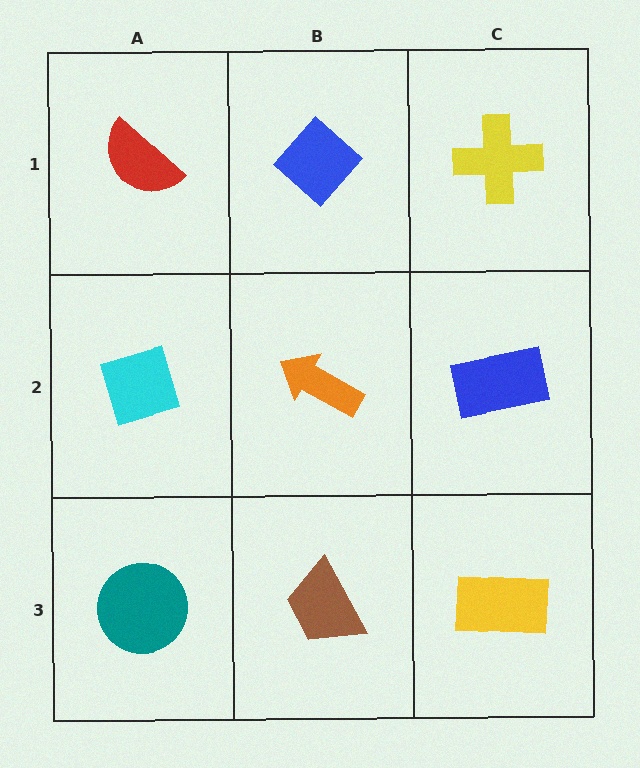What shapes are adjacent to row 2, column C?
A yellow cross (row 1, column C), a yellow rectangle (row 3, column C), an orange arrow (row 2, column B).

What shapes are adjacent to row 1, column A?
A cyan diamond (row 2, column A), a blue diamond (row 1, column B).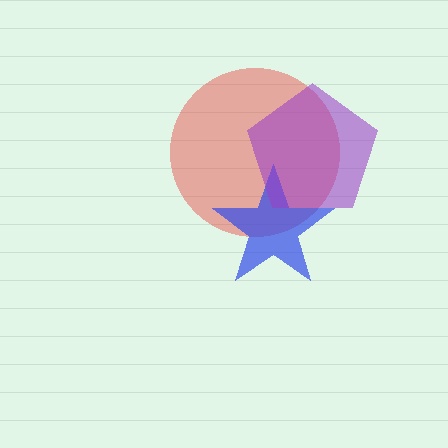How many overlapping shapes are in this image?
There are 3 overlapping shapes in the image.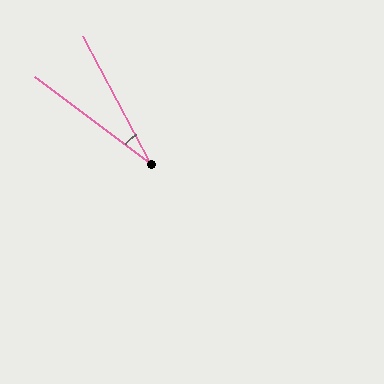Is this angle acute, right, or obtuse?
It is acute.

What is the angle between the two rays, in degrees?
Approximately 25 degrees.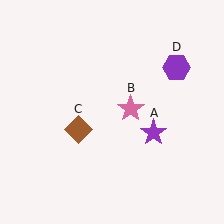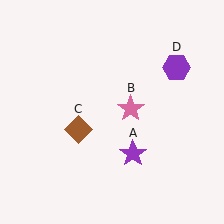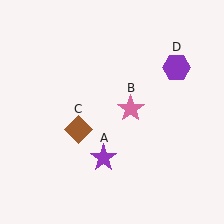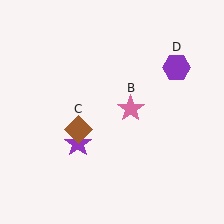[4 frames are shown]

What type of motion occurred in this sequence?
The purple star (object A) rotated clockwise around the center of the scene.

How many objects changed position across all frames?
1 object changed position: purple star (object A).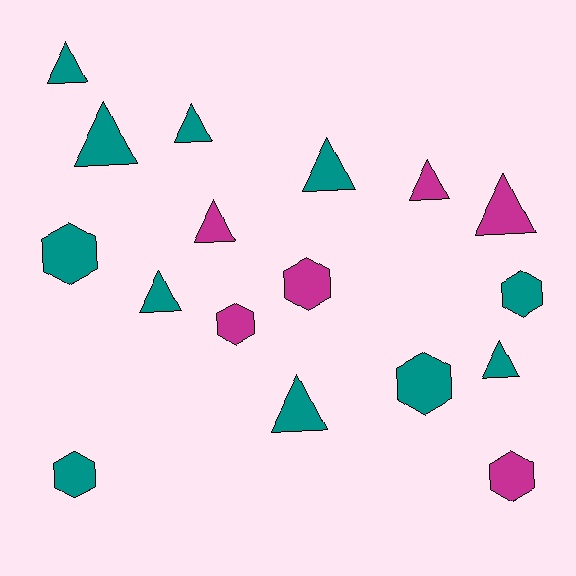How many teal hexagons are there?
There are 4 teal hexagons.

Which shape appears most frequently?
Triangle, with 10 objects.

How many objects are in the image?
There are 17 objects.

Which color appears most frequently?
Teal, with 11 objects.